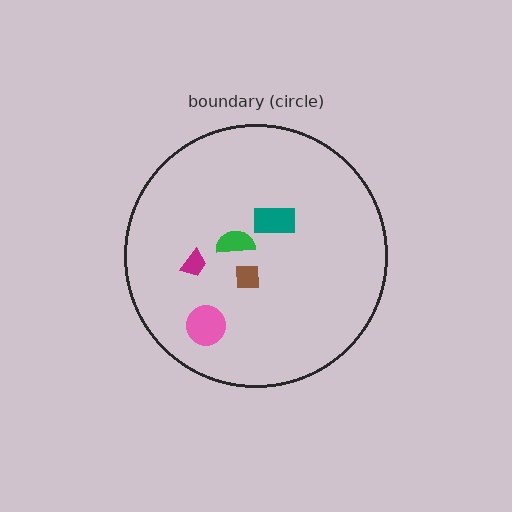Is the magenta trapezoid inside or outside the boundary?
Inside.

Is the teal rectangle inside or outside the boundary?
Inside.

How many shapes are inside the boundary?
5 inside, 0 outside.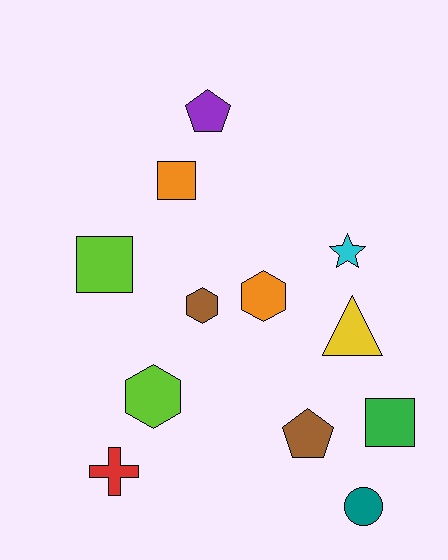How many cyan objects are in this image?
There is 1 cyan object.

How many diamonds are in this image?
There are no diamonds.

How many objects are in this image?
There are 12 objects.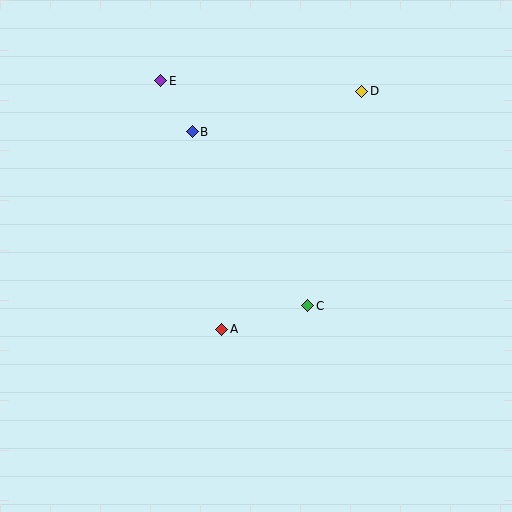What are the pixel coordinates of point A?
Point A is at (222, 329).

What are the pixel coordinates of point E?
Point E is at (161, 81).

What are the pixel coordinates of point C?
Point C is at (308, 306).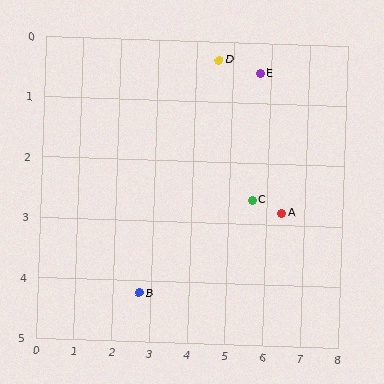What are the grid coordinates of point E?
Point E is at approximately (5.7, 0.5).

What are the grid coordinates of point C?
Point C is at approximately (5.6, 2.6).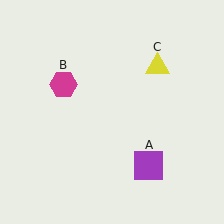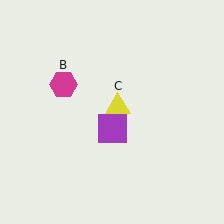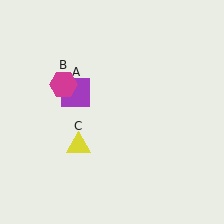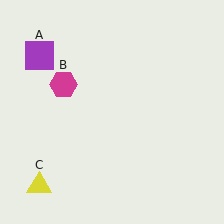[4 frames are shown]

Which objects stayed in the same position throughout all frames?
Magenta hexagon (object B) remained stationary.